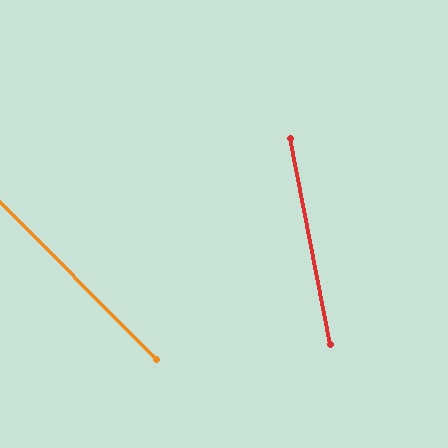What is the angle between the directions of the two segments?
Approximately 34 degrees.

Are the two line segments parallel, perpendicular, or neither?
Neither parallel nor perpendicular — they differ by about 34°.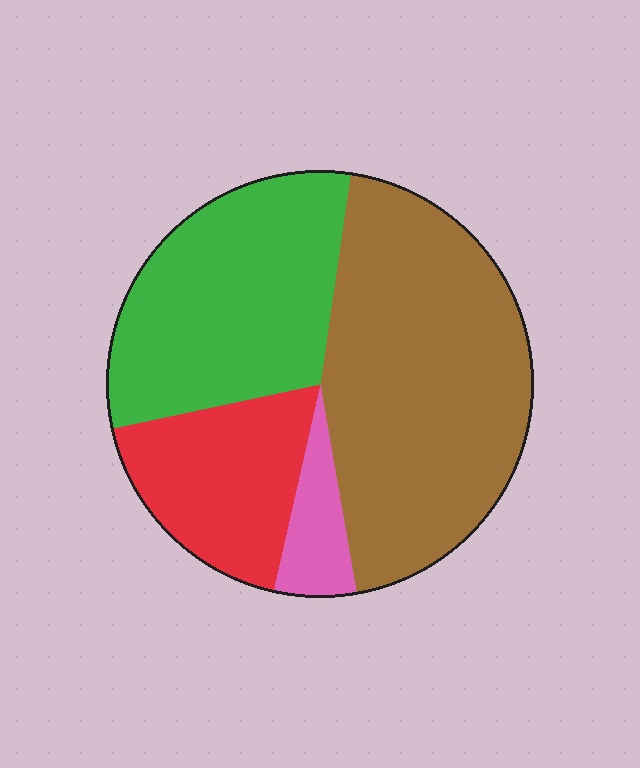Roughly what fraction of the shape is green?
Green covers about 30% of the shape.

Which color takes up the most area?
Brown, at roughly 45%.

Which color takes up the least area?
Pink, at roughly 5%.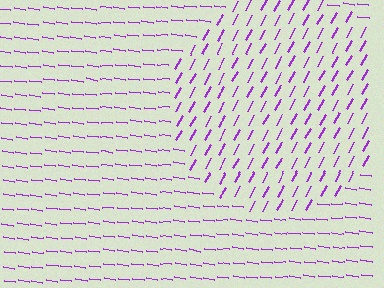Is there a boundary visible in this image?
Yes, there is a texture boundary formed by a change in line orientation.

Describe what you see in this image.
The image is filled with small purple line segments. A circle region in the image has lines oriented differently from the surrounding lines, creating a visible texture boundary.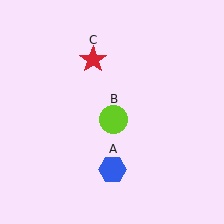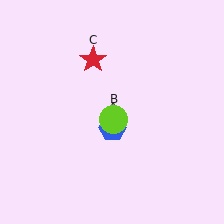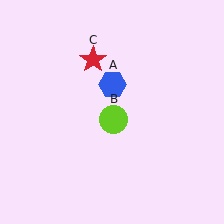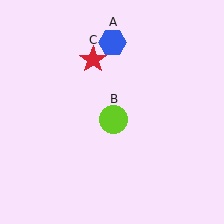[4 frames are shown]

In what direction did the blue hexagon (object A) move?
The blue hexagon (object A) moved up.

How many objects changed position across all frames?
1 object changed position: blue hexagon (object A).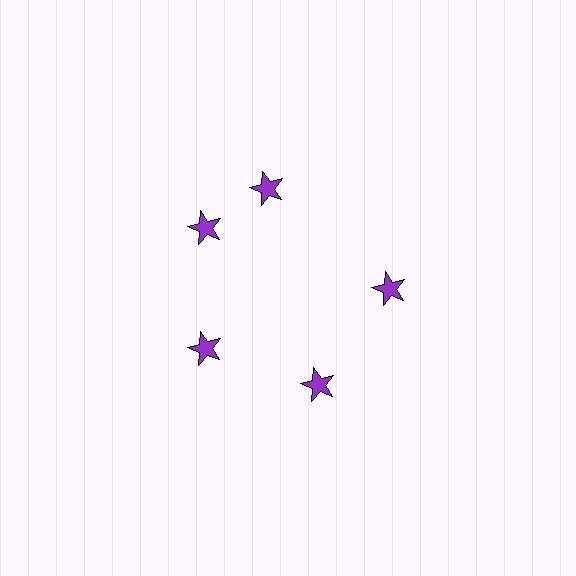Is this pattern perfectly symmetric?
No. The 5 purple stars are arranged in a ring, but one element near the 1 o'clock position is rotated out of alignment along the ring, breaking the 5-fold rotational symmetry.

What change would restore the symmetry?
The symmetry would be restored by rotating it back into even spacing with its neighbors so that all 5 stars sit at equal angles and equal distance from the center.